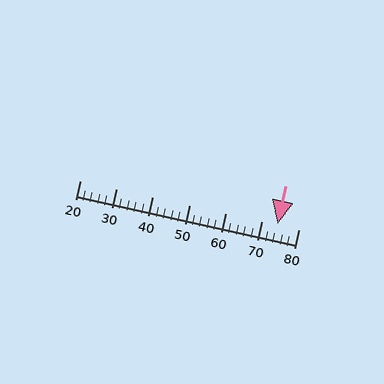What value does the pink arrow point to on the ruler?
The pink arrow points to approximately 74.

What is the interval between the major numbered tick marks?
The major tick marks are spaced 10 units apart.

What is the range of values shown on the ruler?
The ruler shows values from 20 to 80.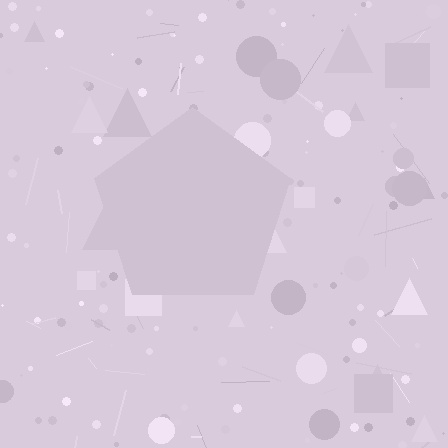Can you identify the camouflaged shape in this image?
The camouflaged shape is a pentagon.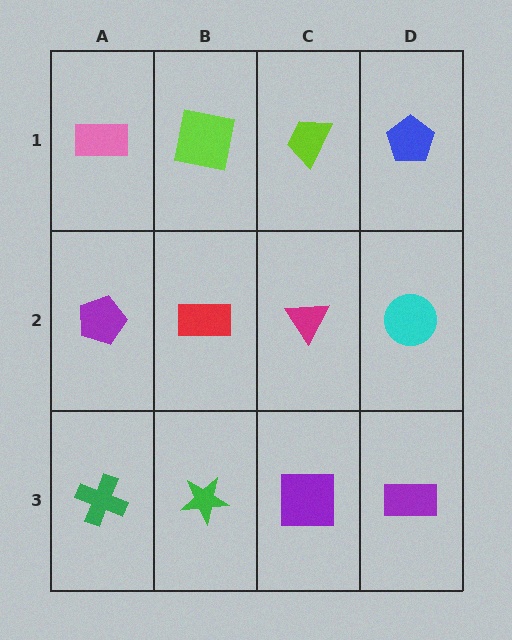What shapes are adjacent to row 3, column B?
A red rectangle (row 2, column B), a green cross (row 3, column A), a purple square (row 3, column C).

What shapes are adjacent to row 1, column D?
A cyan circle (row 2, column D), a lime trapezoid (row 1, column C).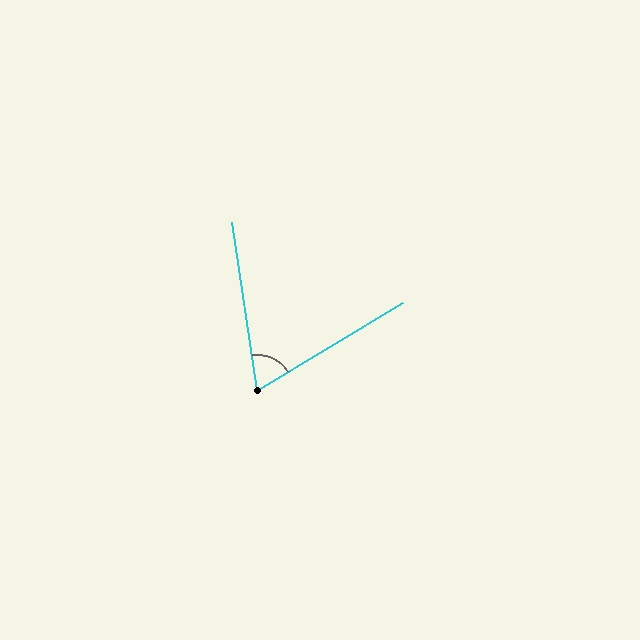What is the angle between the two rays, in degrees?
Approximately 68 degrees.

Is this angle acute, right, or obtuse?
It is acute.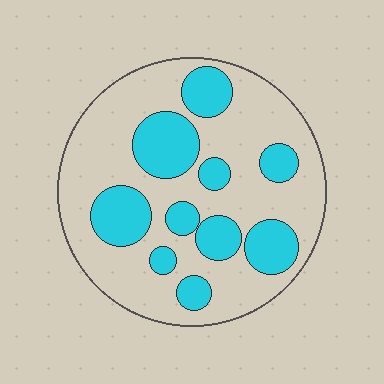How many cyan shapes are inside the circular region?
10.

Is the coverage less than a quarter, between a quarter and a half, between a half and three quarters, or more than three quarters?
Between a quarter and a half.